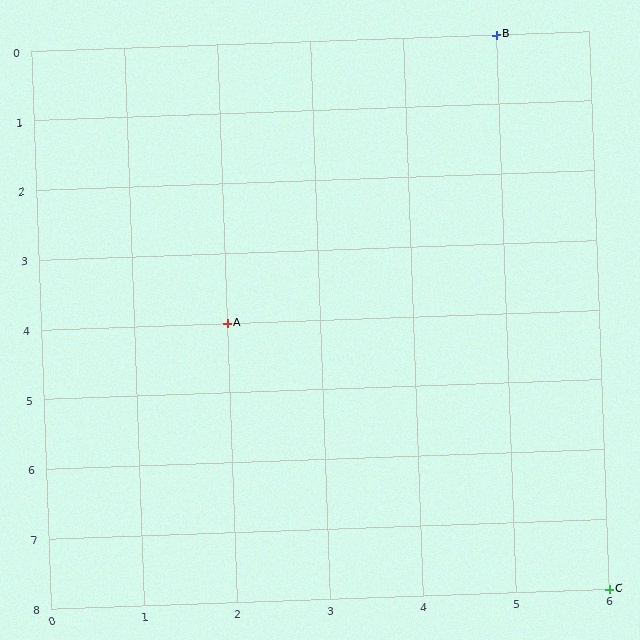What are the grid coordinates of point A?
Point A is at grid coordinates (2, 4).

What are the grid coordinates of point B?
Point B is at grid coordinates (5, 0).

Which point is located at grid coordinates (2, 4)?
Point A is at (2, 4).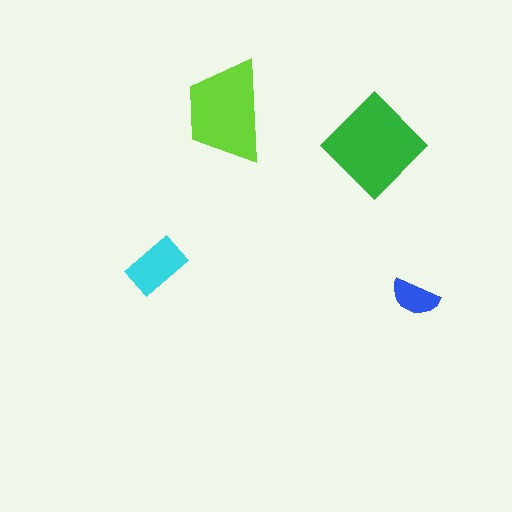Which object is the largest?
The green diamond.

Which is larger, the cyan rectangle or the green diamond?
The green diamond.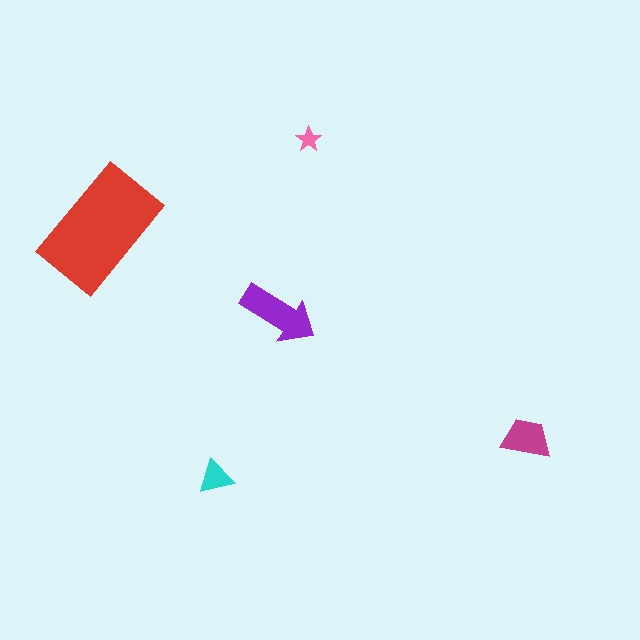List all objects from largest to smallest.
The red rectangle, the purple arrow, the magenta trapezoid, the cyan triangle, the pink star.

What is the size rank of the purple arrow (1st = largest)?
2nd.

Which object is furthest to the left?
The red rectangle is leftmost.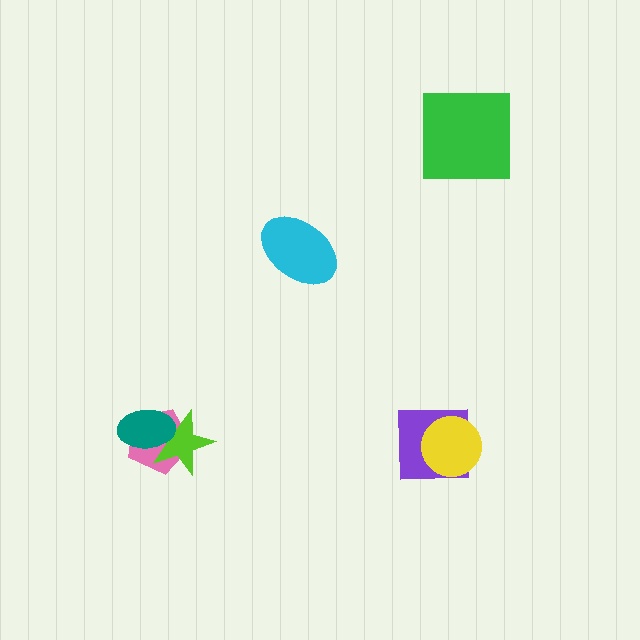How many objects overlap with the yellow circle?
1 object overlaps with the yellow circle.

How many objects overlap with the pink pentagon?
2 objects overlap with the pink pentagon.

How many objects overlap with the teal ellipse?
2 objects overlap with the teal ellipse.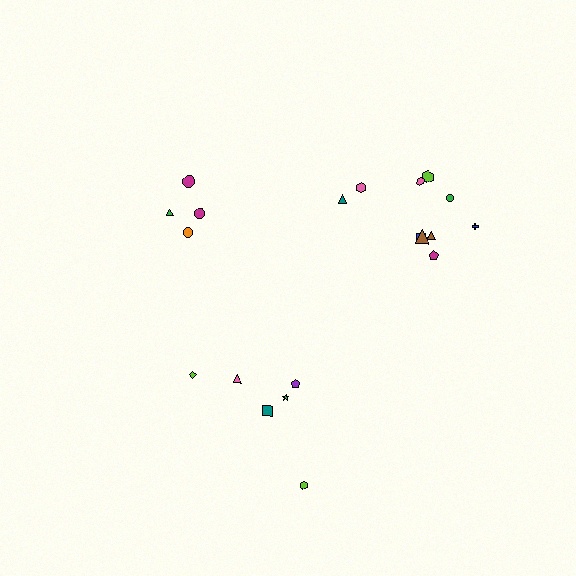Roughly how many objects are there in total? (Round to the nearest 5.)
Roughly 20 objects in total.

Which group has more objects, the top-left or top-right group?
The top-right group.